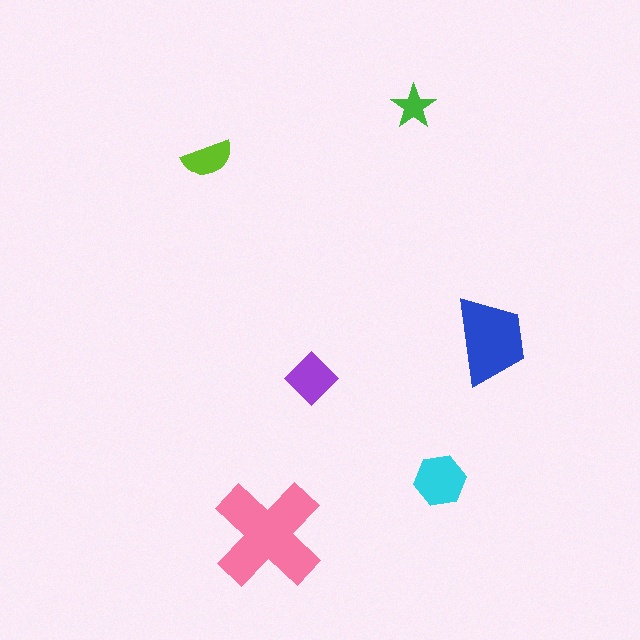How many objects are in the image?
There are 6 objects in the image.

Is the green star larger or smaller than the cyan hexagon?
Smaller.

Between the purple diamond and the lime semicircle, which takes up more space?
The purple diamond.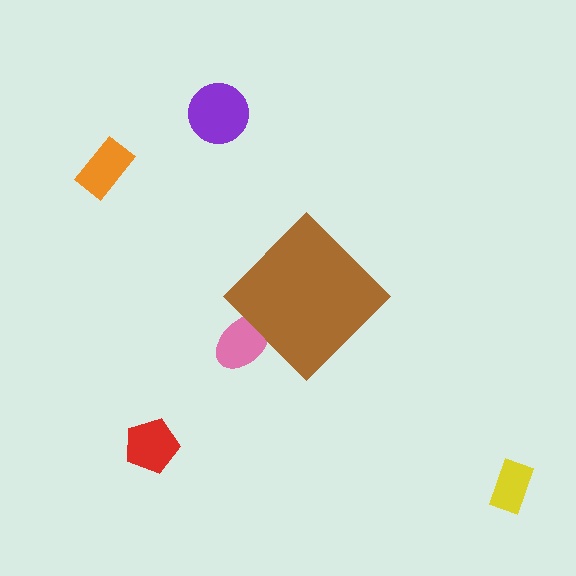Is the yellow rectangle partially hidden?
No, the yellow rectangle is fully visible.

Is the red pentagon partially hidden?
No, the red pentagon is fully visible.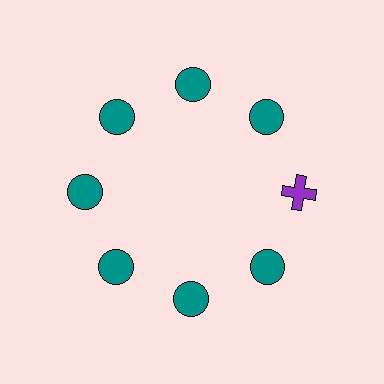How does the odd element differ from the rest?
It differs in both color (purple instead of teal) and shape (cross instead of circle).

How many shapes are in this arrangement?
There are 8 shapes arranged in a ring pattern.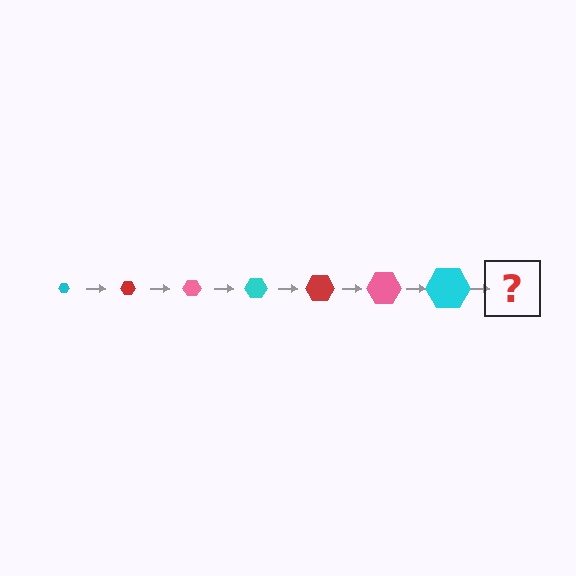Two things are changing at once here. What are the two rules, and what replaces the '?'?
The two rules are that the hexagon grows larger each step and the color cycles through cyan, red, and pink. The '?' should be a red hexagon, larger than the previous one.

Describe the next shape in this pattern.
It should be a red hexagon, larger than the previous one.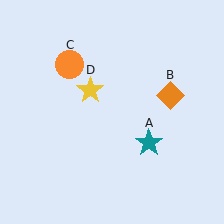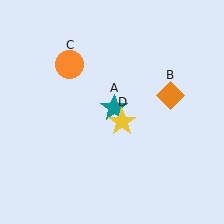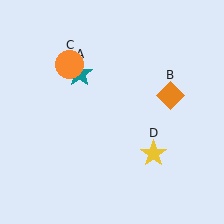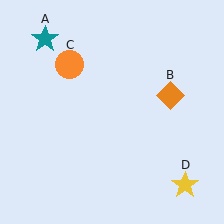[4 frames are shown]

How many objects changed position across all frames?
2 objects changed position: teal star (object A), yellow star (object D).